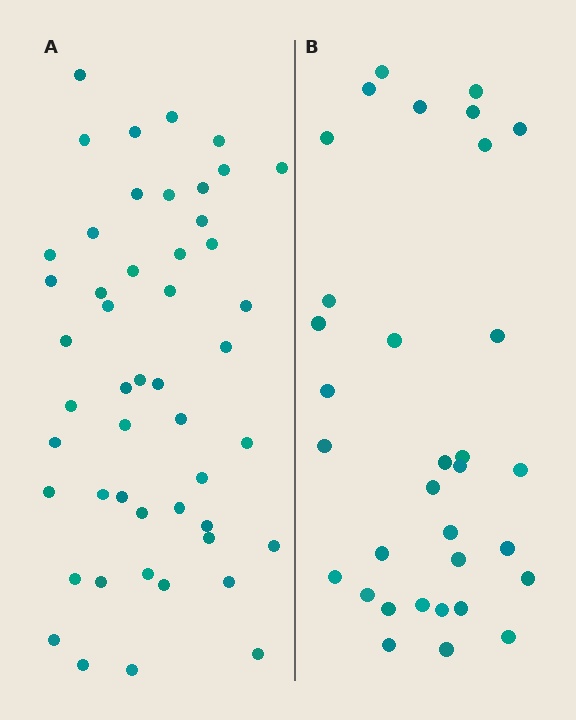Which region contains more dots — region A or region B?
Region A (the left region) has more dots.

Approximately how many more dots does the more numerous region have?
Region A has approximately 15 more dots than region B.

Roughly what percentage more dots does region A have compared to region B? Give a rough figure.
About 50% more.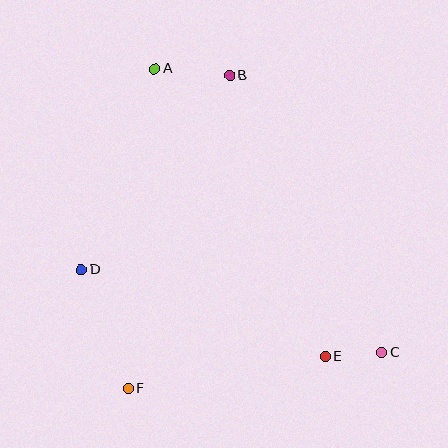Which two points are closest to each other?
Points C and E are closest to each other.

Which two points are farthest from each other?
Points A and C are farthest from each other.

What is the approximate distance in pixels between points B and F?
The distance between B and F is approximately 329 pixels.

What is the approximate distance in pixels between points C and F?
The distance between C and F is approximately 256 pixels.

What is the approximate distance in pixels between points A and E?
The distance between A and E is approximately 335 pixels.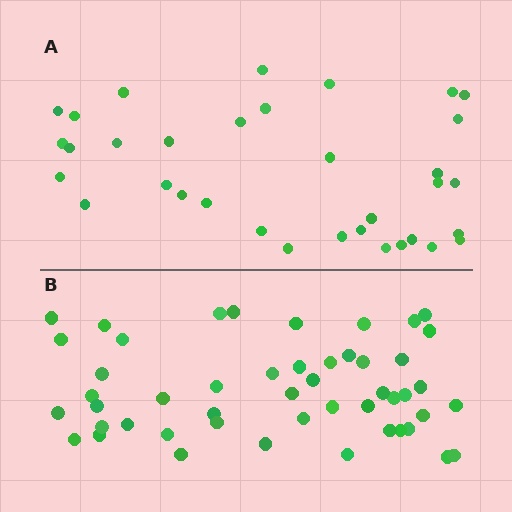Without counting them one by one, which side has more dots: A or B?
Region B (the bottom region) has more dots.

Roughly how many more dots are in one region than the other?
Region B has approximately 15 more dots than region A.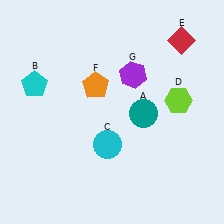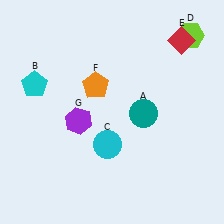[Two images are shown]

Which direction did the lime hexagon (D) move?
The lime hexagon (D) moved up.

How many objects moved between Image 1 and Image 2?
2 objects moved between the two images.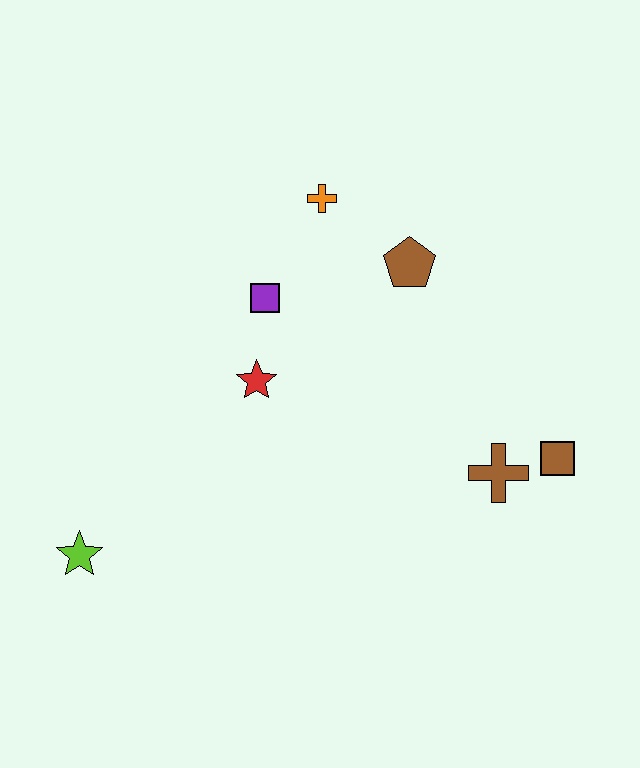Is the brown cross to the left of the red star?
No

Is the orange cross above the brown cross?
Yes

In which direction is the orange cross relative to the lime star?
The orange cross is above the lime star.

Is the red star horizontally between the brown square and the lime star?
Yes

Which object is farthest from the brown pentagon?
The lime star is farthest from the brown pentagon.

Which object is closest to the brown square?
The brown cross is closest to the brown square.